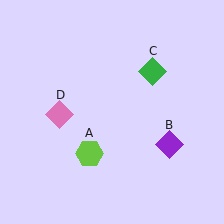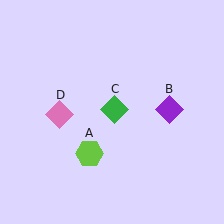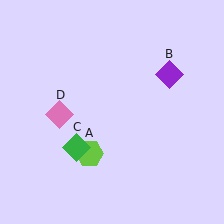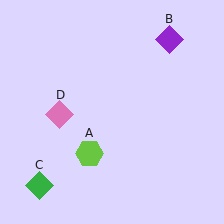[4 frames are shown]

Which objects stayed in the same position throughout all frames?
Lime hexagon (object A) and pink diamond (object D) remained stationary.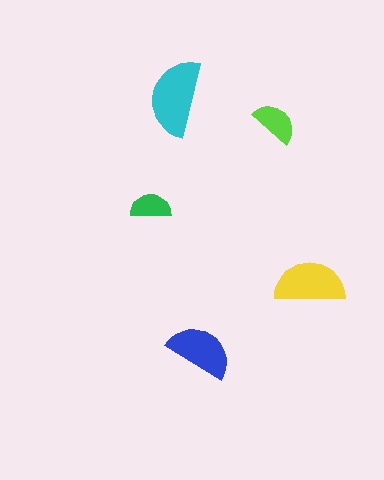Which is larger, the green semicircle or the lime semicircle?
The lime one.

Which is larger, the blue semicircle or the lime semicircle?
The blue one.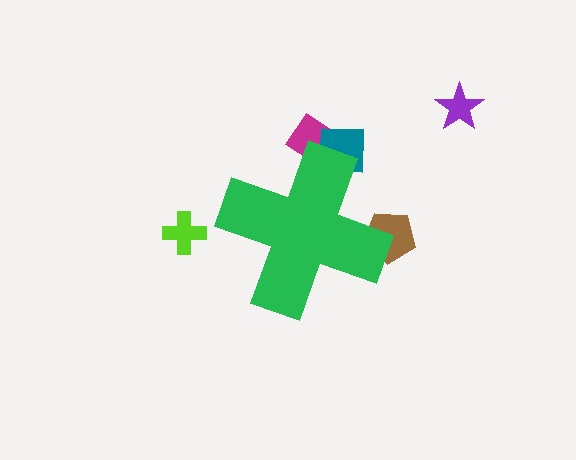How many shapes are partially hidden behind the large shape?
3 shapes are partially hidden.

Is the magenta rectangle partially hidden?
Yes, the magenta rectangle is partially hidden behind the green cross.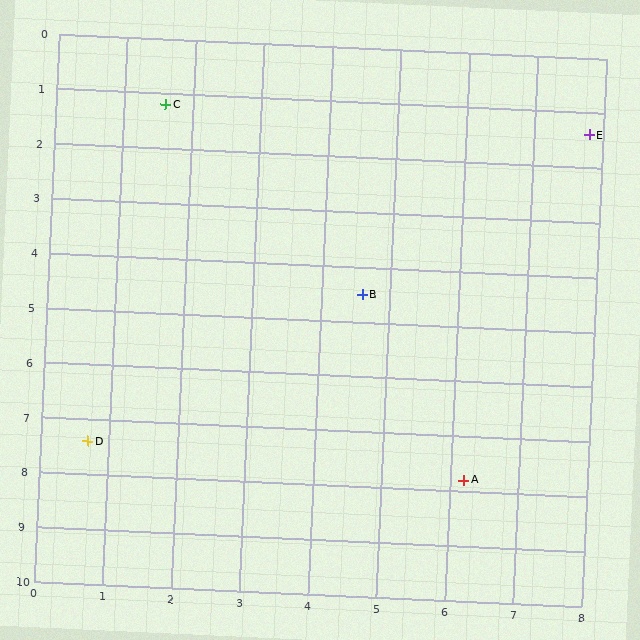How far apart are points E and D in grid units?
Points E and D are about 9.3 grid units apart.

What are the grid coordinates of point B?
Point B is at approximately (4.6, 4.5).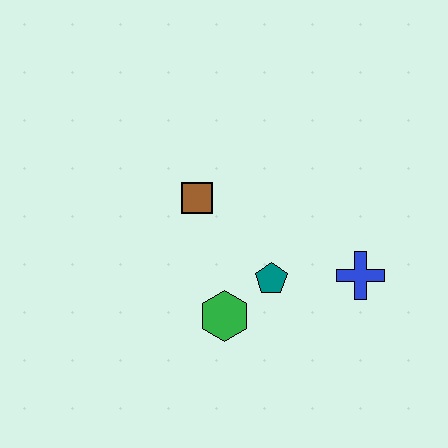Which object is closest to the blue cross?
The teal pentagon is closest to the blue cross.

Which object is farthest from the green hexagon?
The blue cross is farthest from the green hexagon.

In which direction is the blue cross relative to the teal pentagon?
The blue cross is to the right of the teal pentagon.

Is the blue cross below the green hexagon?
No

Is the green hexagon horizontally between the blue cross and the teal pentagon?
No